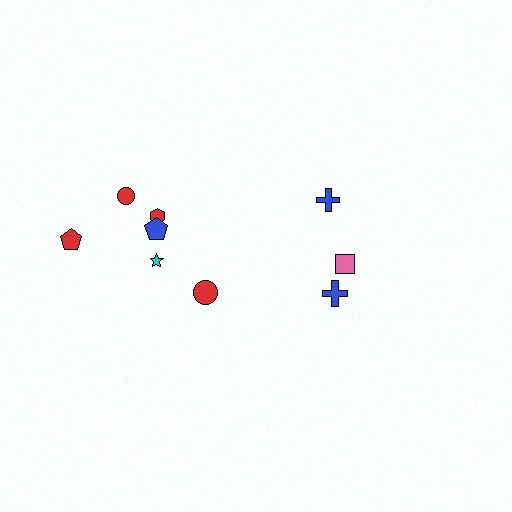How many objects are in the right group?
There are 3 objects.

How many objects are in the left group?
There are 6 objects.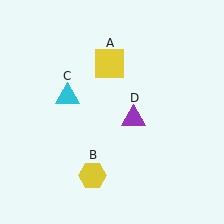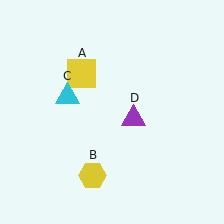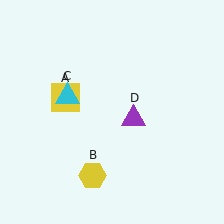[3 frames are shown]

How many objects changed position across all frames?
1 object changed position: yellow square (object A).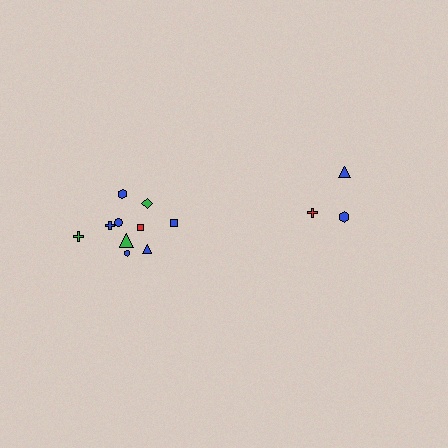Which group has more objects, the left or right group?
The left group.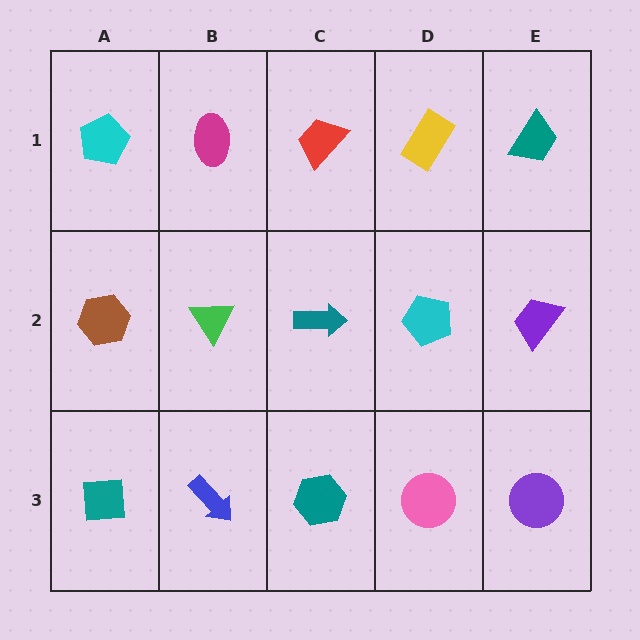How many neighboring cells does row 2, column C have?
4.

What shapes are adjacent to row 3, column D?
A cyan pentagon (row 2, column D), a teal hexagon (row 3, column C), a purple circle (row 3, column E).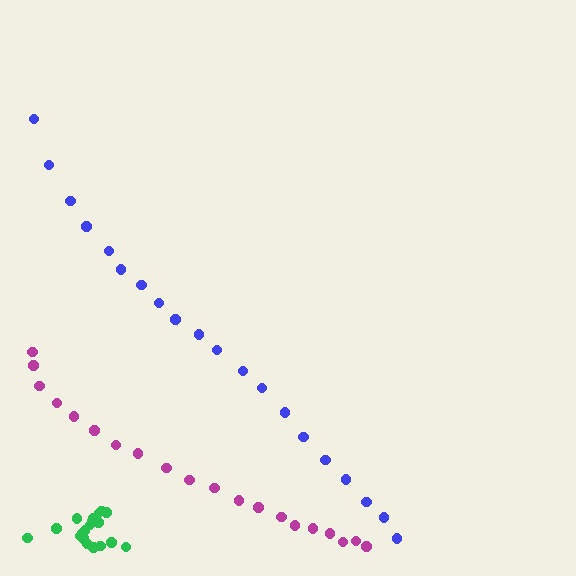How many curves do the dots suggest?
There are 3 distinct paths.